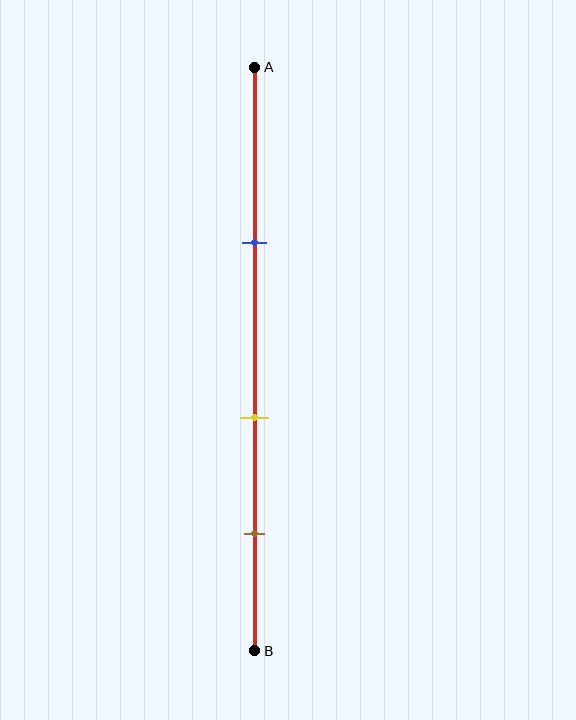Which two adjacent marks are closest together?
The yellow and brown marks are the closest adjacent pair.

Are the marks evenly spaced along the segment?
Yes, the marks are approximately evenly spaced.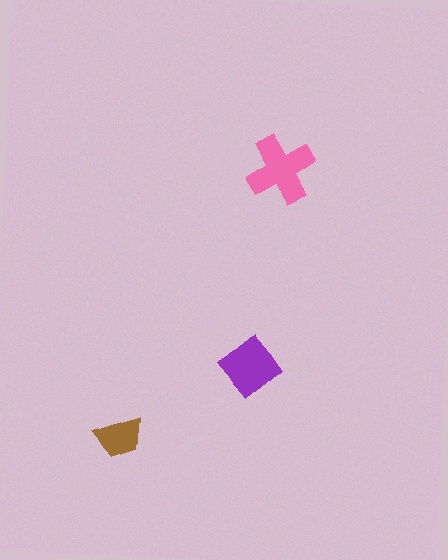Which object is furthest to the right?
The pink cross is rightmost.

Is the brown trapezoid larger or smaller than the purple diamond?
Smaller.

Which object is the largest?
The pink cross.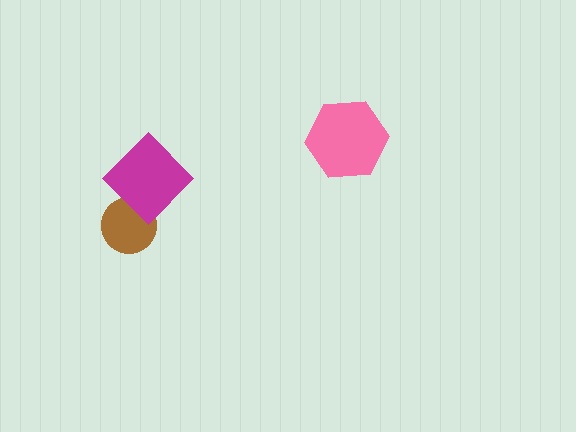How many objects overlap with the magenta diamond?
1 object overlaps with the magenta diamond.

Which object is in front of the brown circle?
The magenta diamond is in front of the brown circle.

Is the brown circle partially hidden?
Yes, it is partially covered by another shape.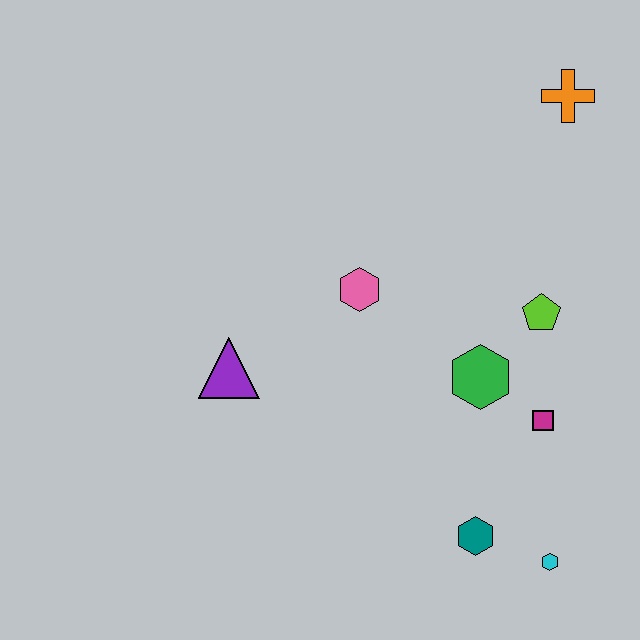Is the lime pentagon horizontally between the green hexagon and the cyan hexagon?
Yes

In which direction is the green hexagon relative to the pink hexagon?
The green hexagon is to the right of the pink hexagon.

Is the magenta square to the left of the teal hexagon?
No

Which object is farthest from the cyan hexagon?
The orange cross is farthest from the cyan hexagon.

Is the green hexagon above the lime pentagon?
No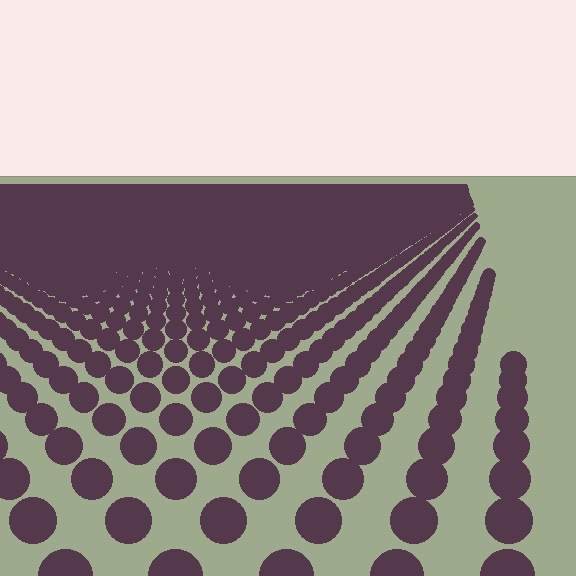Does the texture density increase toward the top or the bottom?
Density increases toward the top.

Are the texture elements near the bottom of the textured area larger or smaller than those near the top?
Larger. Near the bottom, elements are closer to the viewer and appear at a bigger on-screen size.